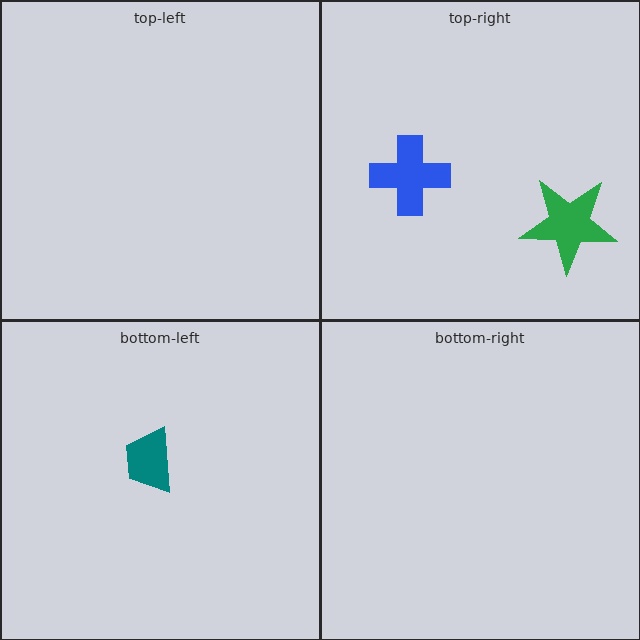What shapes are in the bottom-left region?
The teal trapezoid.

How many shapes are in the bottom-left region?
1.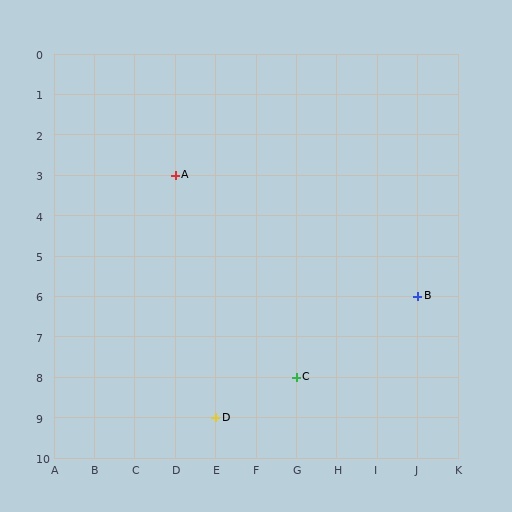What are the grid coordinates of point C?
Point C is at grid coordinates (G, 8).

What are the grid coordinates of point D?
Point D is at grid coordinates (E, 9).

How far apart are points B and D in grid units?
Points B and D are 5 columns and 3 rows apart (about 5.8 grid units diagonally).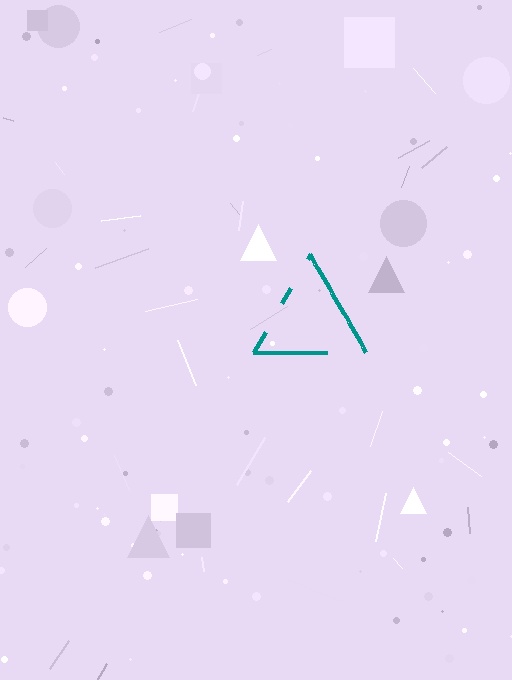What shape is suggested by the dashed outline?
The dashed outline suggests a triangle.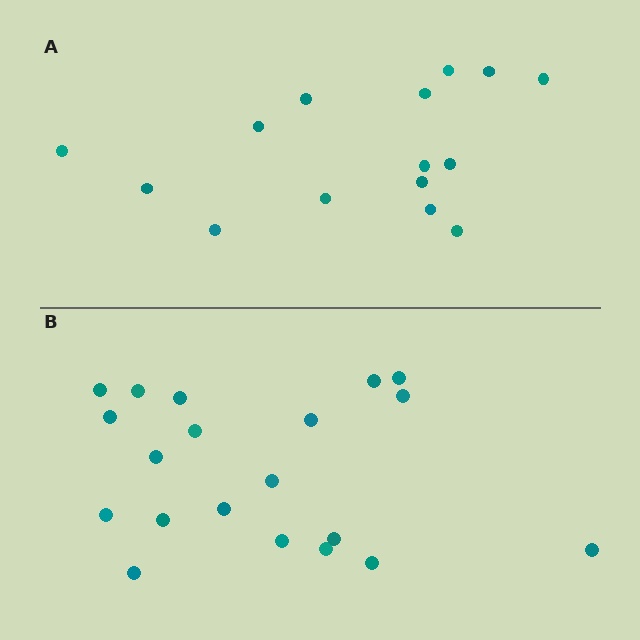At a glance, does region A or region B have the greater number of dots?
Region B (the bottom region) has more dots.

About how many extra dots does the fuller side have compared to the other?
Region B has about 5 more dots than region A.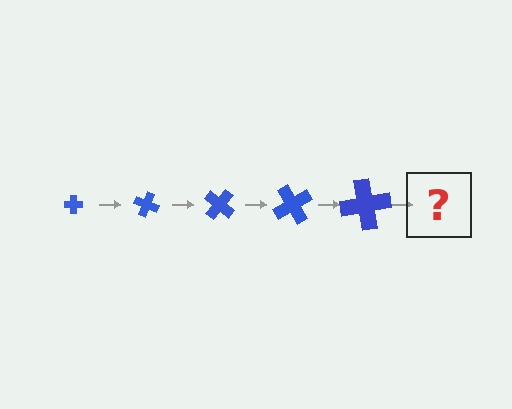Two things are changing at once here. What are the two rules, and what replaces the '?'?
The two rules are that the cross grows larger each step and it rotates 20 degrees each step. The '?' should be a cross, larger than the previous one and rotated 100 degrees from the start.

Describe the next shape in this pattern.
It should be a cross, larger than the previous one and rotated 100 degrees from the start.